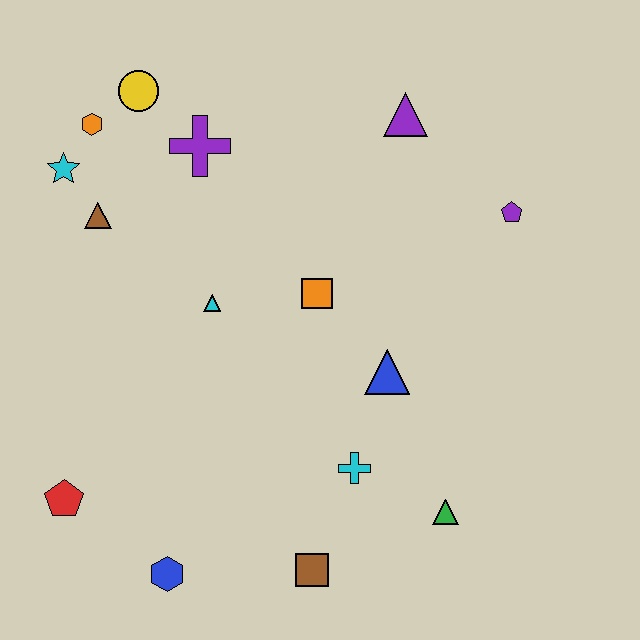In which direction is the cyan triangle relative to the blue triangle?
The cyan triangle is to the left of the blue triangle.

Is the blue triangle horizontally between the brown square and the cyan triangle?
No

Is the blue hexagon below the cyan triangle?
Yes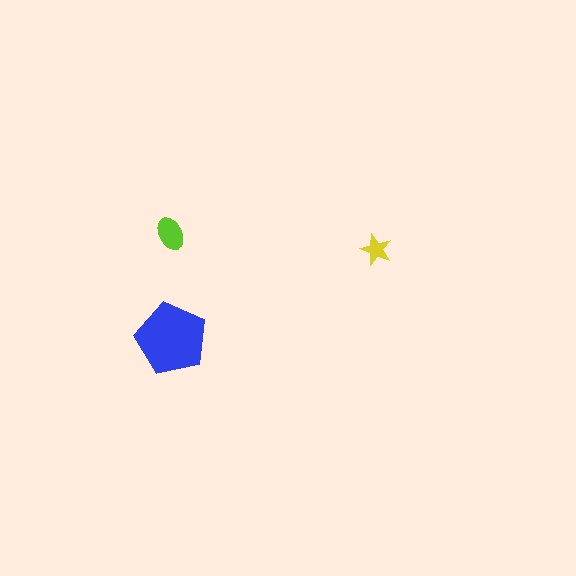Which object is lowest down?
The blue pentagon is bottommost.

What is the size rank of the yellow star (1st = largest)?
3rd.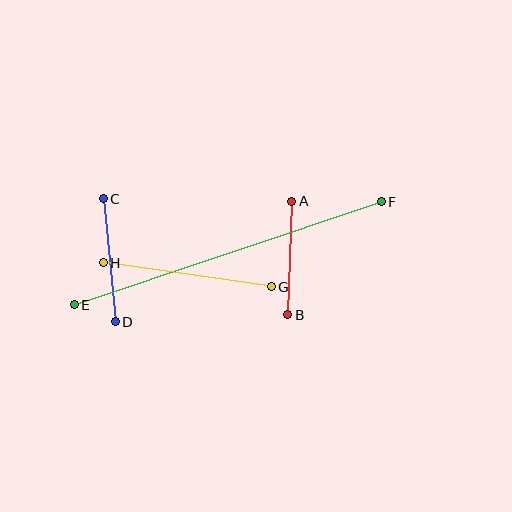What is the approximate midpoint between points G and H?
The midpoint is at approximately (187, 275) pixels.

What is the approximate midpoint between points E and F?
The midpoint is at approximately (228, 253) pixels.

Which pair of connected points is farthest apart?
Points E and F are farthest apart.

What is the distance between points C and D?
The distance is approximately 124 pixels.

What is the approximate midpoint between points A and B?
The midpoint is at approximately (290, 258) pixels.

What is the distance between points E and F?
The distance is approximately 324 pixels.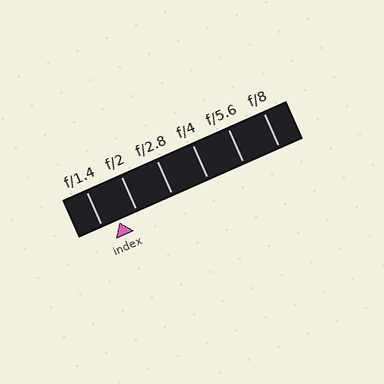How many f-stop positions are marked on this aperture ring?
There are 6 f-stop positions marked.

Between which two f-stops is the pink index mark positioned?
The index mark is between f/1.4 and f/2.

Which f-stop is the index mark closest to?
The index mark is closest to f/1.4.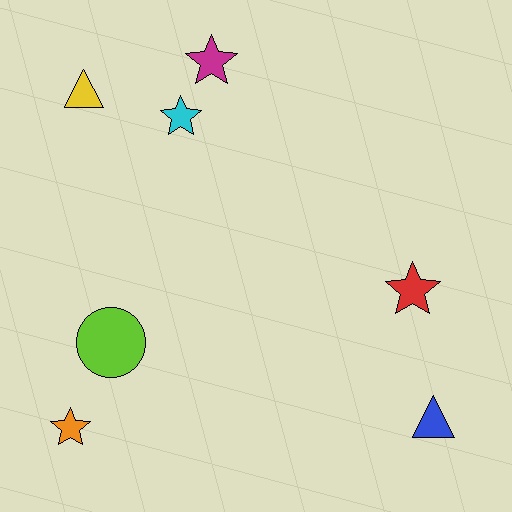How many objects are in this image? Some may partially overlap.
There are 7 objects.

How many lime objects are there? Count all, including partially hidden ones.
There is 1 lime object.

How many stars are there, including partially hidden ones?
There are 4 stars.